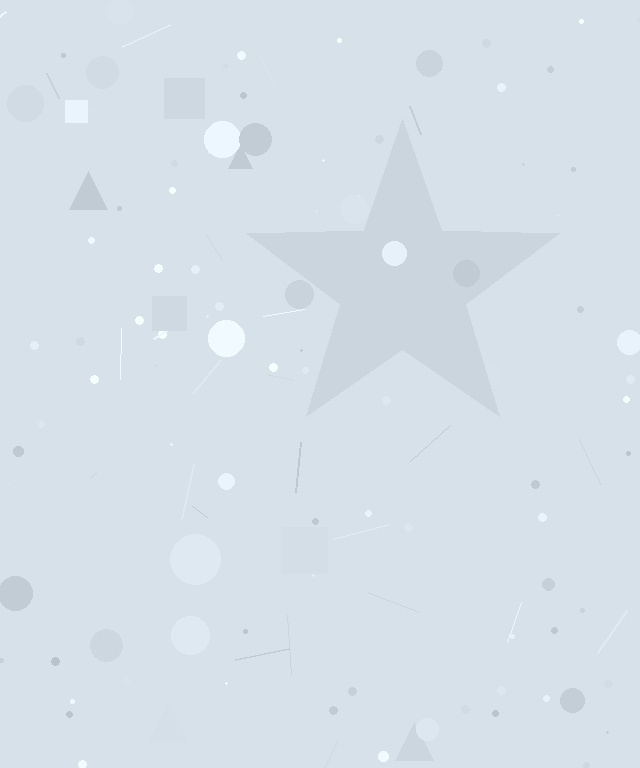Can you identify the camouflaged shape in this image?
The camouflaged shape is a star.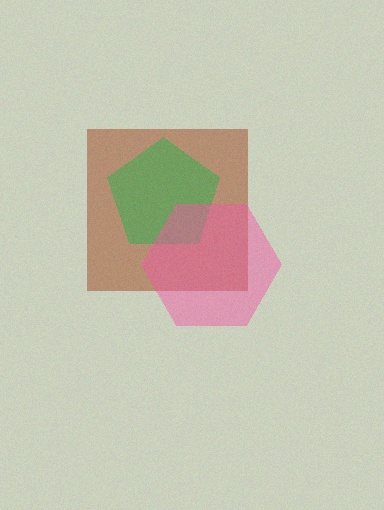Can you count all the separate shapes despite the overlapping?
Yes, there are 3 separate shapes.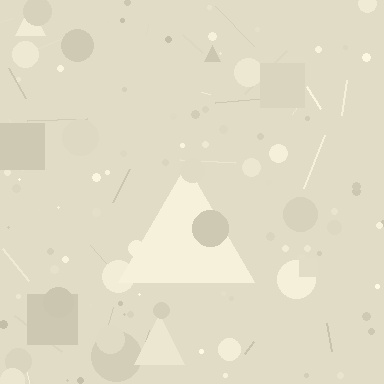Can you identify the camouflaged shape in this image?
The camouflaged shape is a triangle.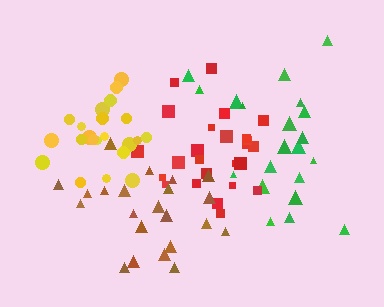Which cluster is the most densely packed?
Yellow.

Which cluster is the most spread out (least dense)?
Green.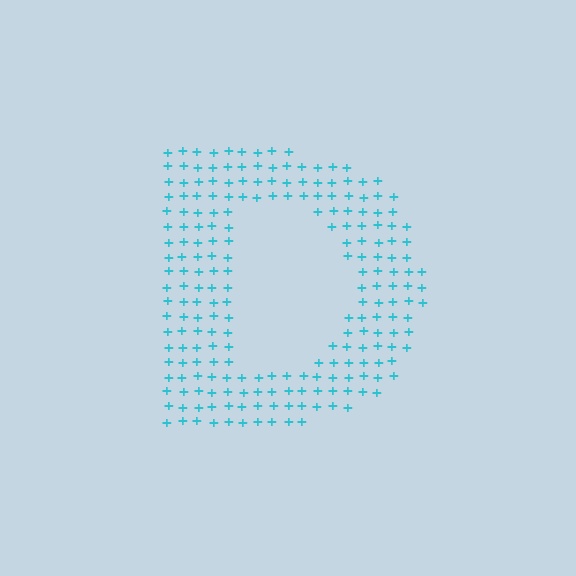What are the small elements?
The small elements are plus signs.